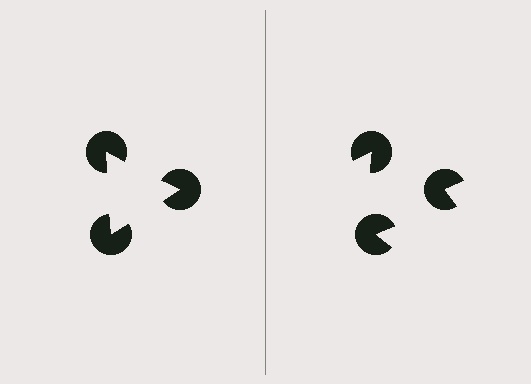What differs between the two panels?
The pac-man discs are positioned identically on both sides; only the wedge orientations differ. On the left they align to a triangle; on the right they are misaligned.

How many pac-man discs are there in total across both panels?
6 — 3 on each side.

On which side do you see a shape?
An illusory triangle appears on the left side. On the right side the wedge cuts are rotated, so no coherent shape forms.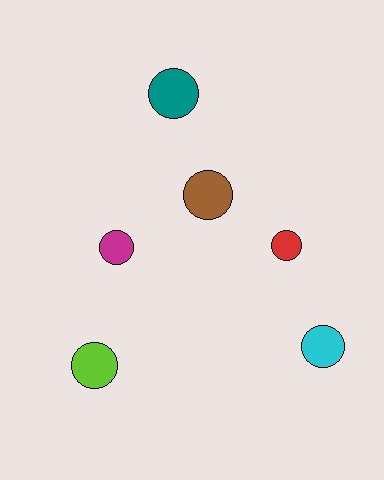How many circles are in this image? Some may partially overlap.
There are 6 circles.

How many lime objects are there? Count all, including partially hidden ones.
There is 1 lime object.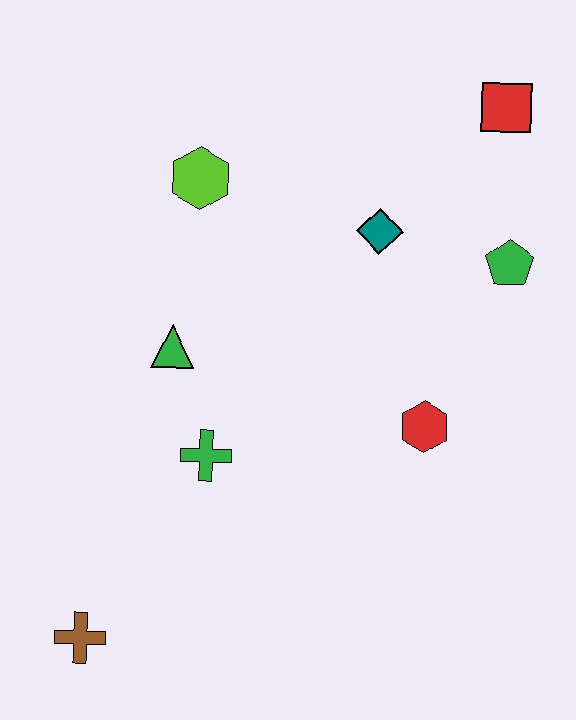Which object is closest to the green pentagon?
The teal diamond is closest to the green pentagon.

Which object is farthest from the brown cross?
The red square is farthest from the brown cross.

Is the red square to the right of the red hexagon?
Yes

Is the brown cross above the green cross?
No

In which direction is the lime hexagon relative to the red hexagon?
The lime hexagon is above the red hexagon.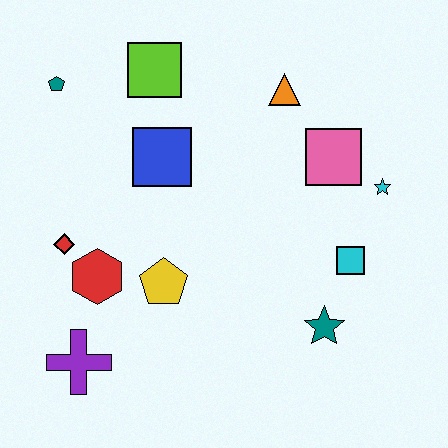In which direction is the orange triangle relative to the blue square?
The orange triangle is to the right of the blue square.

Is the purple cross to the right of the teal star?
No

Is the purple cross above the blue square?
No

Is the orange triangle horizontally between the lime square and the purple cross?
No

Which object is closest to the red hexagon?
The red diamond is closest to the red hexagon.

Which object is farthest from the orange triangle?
The purple cross is farthest from the orange triangle.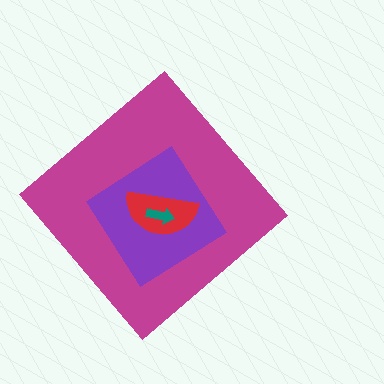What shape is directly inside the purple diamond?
The red semicircle.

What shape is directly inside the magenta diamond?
The purple diamond.